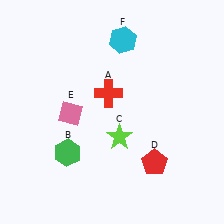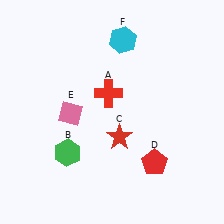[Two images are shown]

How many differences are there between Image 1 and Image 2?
There is 1 difference between the two images.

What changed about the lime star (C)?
In Image 1, C is lime. In Image 2, it changed to red.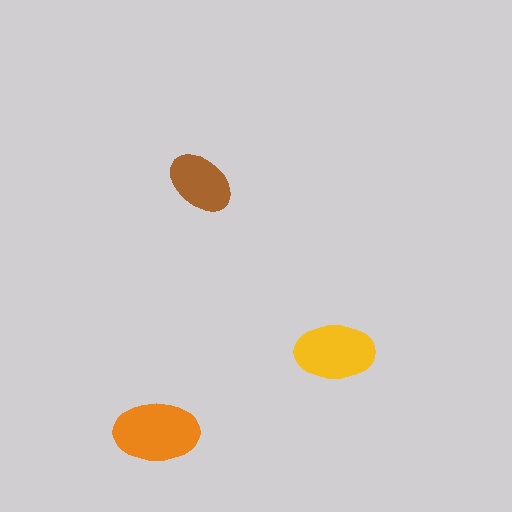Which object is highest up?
The brown ellipse is topmost.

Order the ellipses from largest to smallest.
the orange one, the yellow one, the brown one.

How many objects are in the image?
There are 3 objects in the image.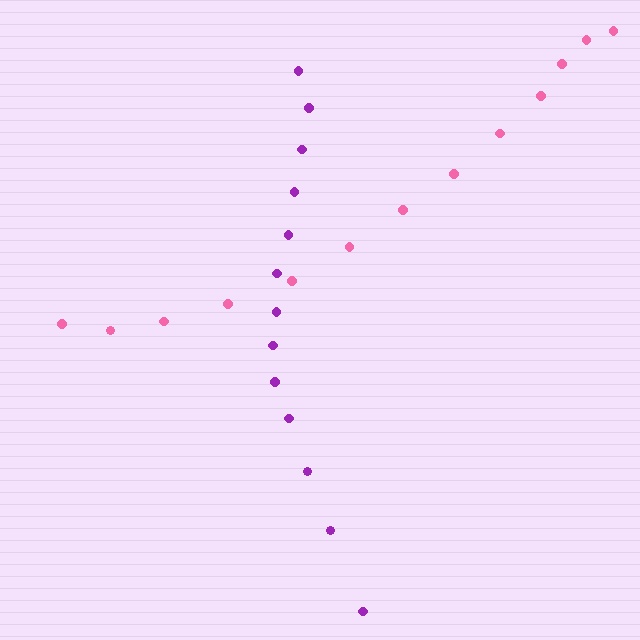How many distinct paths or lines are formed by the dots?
There are 2 distinct paths.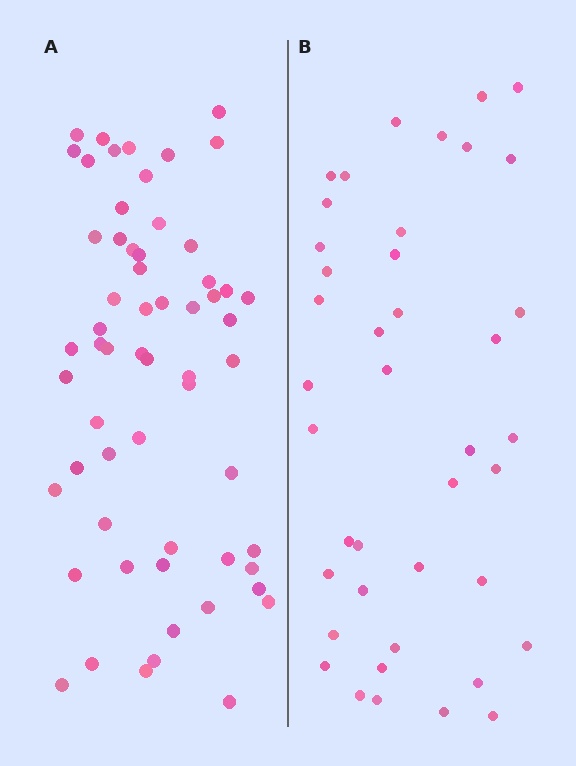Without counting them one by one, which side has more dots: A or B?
Region A (the left region) has more dots.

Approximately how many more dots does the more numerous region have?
Region A has approximately 20 more dots than region B.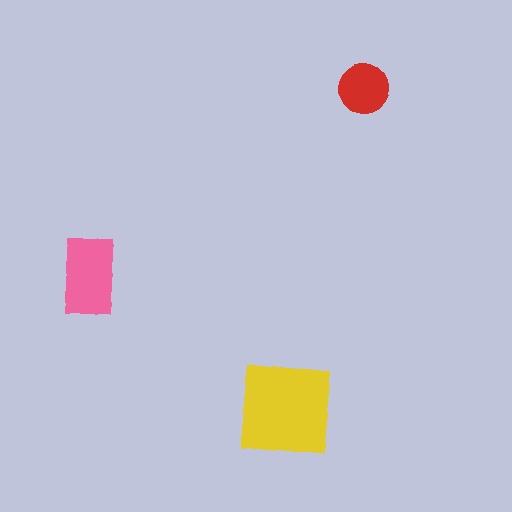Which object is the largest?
The yellow square.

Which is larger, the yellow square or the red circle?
The yellow square.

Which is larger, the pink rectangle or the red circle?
The pink rectangle.